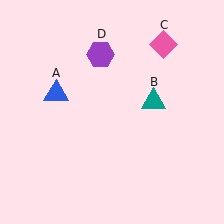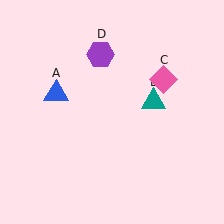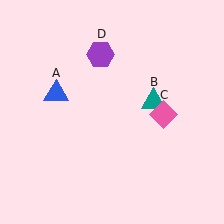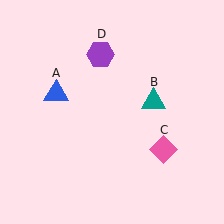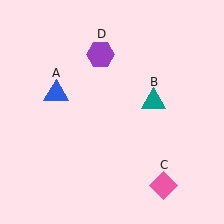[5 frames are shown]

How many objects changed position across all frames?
1 object changed position: pink diamond (object C).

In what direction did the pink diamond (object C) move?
The pink diamond (object C) moved down.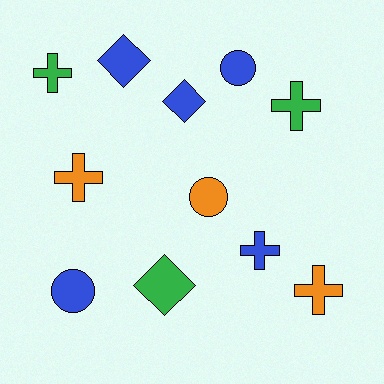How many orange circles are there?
There is 1 orange circle.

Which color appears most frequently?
Blue, with 5 objects.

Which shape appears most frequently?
Cross, with 5 objects.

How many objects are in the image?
There are 11 objects.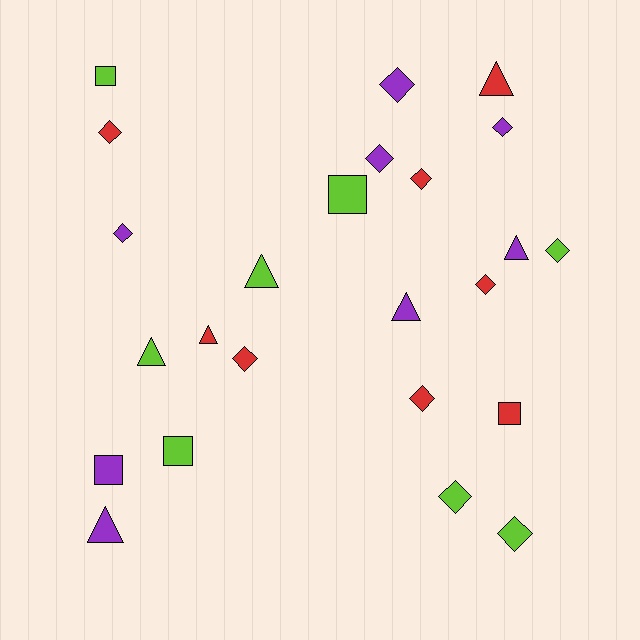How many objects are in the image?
There are 24 objects.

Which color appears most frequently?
Red, with 8 objects.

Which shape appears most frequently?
Diamond, with 12 objects.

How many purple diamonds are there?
There are 4 purple diamonds.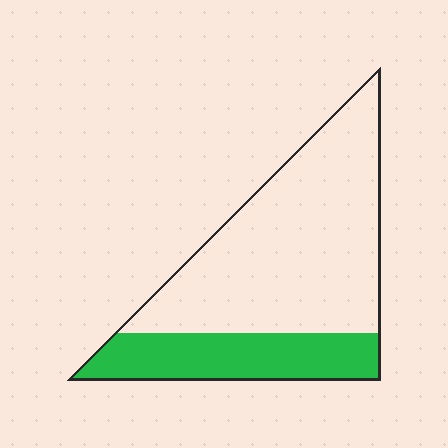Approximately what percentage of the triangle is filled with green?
Approximately 30%.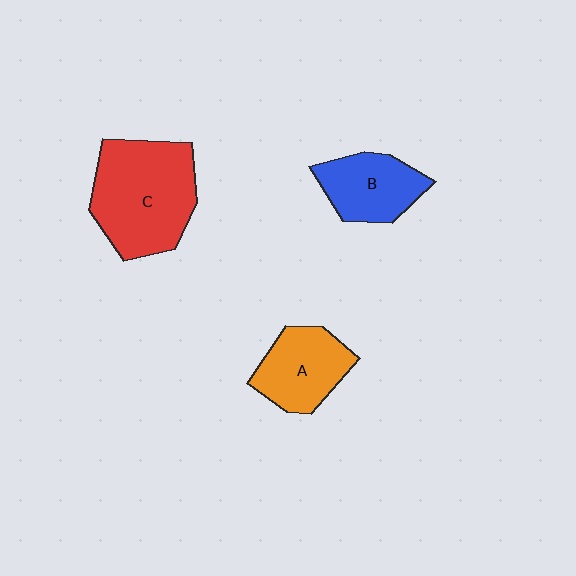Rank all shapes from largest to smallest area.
From largest to smallest: C (red), A (orange), B (blue).